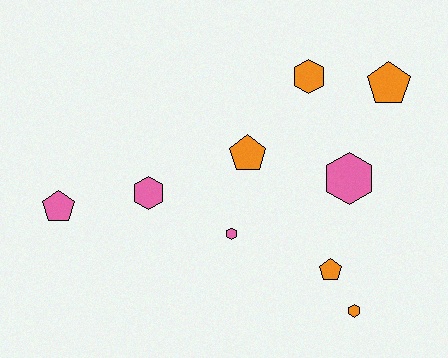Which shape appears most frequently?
Hexagon, with 5 objects.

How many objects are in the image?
There are 9 objects.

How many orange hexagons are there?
There are 2 orange hexagons.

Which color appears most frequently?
Orange, with 5 objects.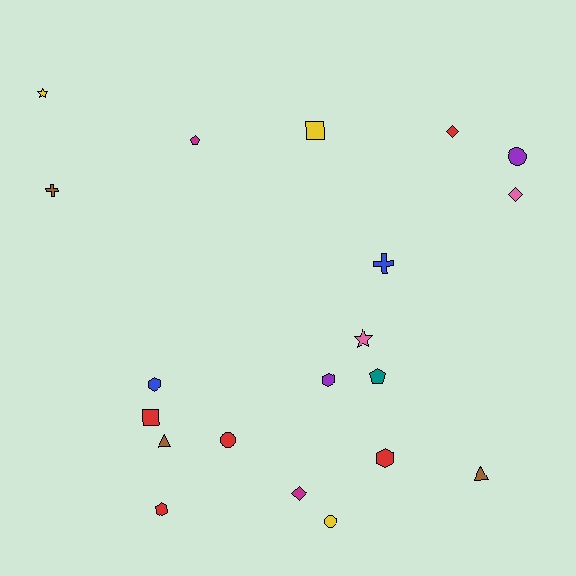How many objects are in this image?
There are 20 objects.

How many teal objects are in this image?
There is 1 teal object.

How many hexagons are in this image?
There are 4 hexagons.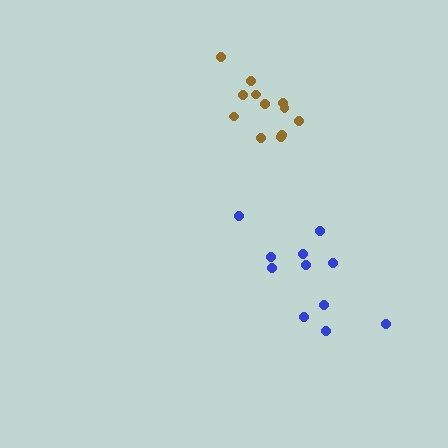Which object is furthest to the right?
The blue cluster is rightmost.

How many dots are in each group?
Group 1: 12 dots, Group 2: 11 dots (23 total).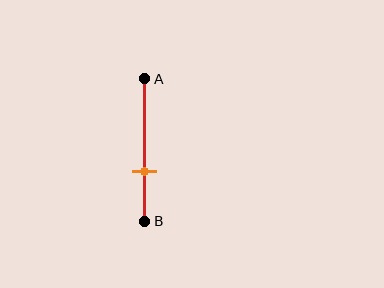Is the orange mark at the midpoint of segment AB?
No, the mark is at about 65% from A, not at the 50% midpoint.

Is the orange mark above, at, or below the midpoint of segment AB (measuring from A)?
The orange mark is below the midpoint of segment AB.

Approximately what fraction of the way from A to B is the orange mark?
The orange mark is approximately 65% of the way from A to B.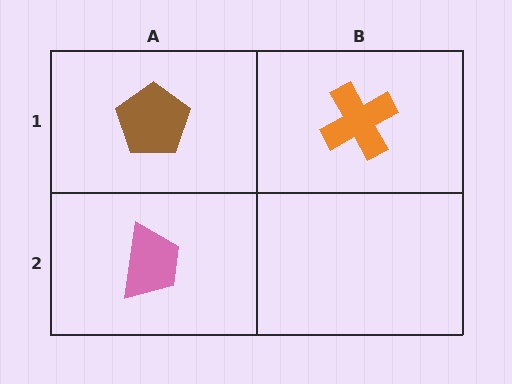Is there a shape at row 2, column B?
No, that cell is empty.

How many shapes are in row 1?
2 shapes.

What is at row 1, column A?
A brown pentagon.